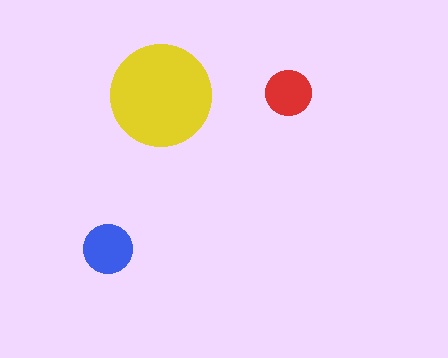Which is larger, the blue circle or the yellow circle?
The yellow one.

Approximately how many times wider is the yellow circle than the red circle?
About 2 times wider.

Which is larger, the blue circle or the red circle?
The blue one.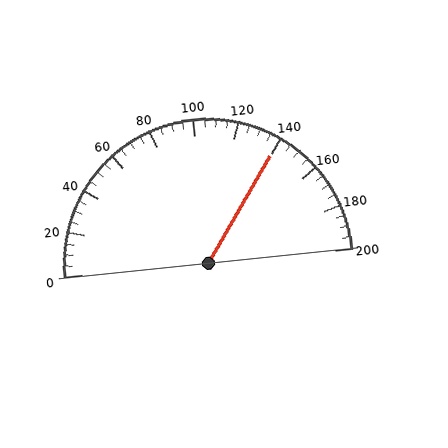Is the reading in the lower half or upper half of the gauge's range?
The reading is in the upper half of the range (0 to 200).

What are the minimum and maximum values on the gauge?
The gauge ranges from 0 to 200.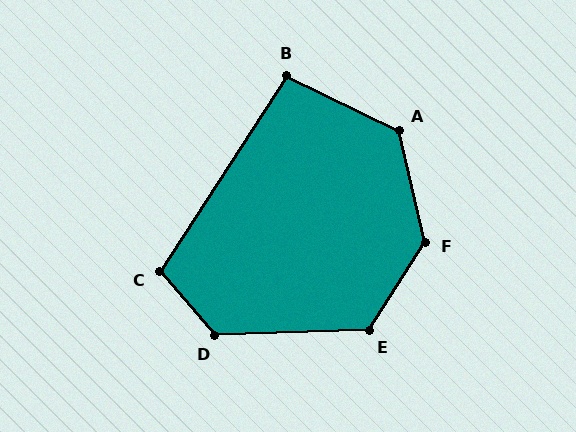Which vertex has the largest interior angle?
F, at approximately 134 degrees.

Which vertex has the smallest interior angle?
B, at approximately 97 degrees.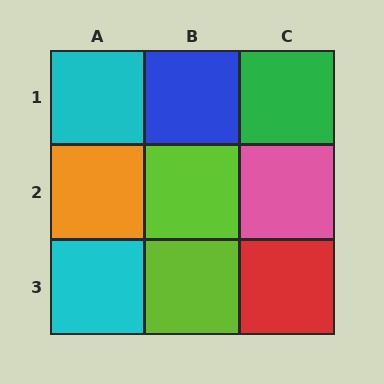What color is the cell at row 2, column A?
Orange.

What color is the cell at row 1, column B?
Blue.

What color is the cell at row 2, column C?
Pink.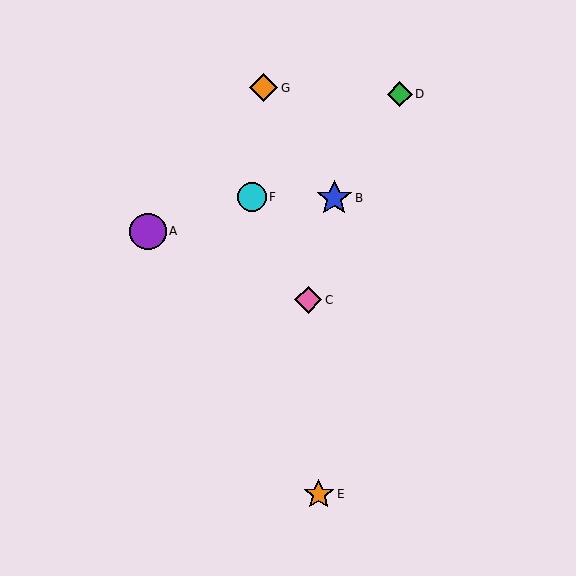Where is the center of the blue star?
The center of the blue star is at (334, 198).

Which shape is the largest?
The purple circle (labeled A) is the largest.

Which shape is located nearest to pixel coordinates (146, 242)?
The purple circle (labeled A) at (148, 231) is nearest to that location.